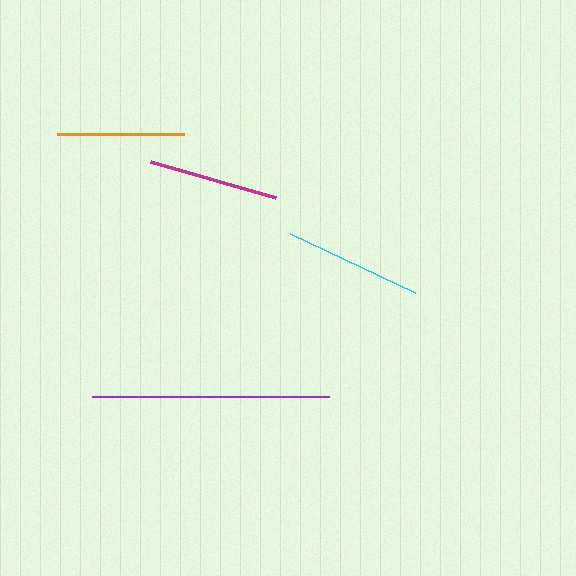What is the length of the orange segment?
The orange segment is approximately 127 pixels long.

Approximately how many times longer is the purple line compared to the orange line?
The purple line is approximately 1.9 times the length of the orange line.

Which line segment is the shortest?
The orange line is the shortest at approximately 127 pixels.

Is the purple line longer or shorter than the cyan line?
The purple line is longer than the cyan line.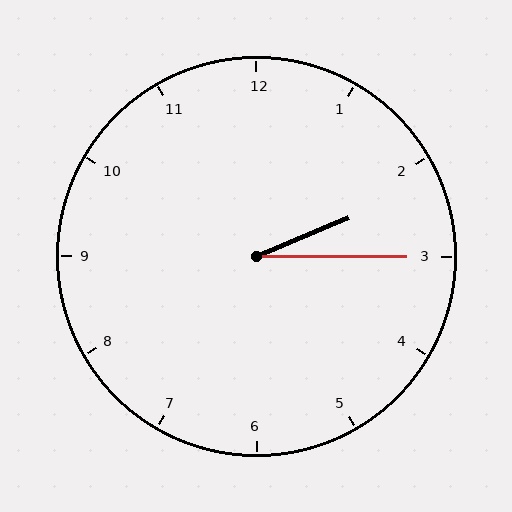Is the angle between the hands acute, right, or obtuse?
It is acute.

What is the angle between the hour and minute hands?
Approximately 22 degrees.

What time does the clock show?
2:15.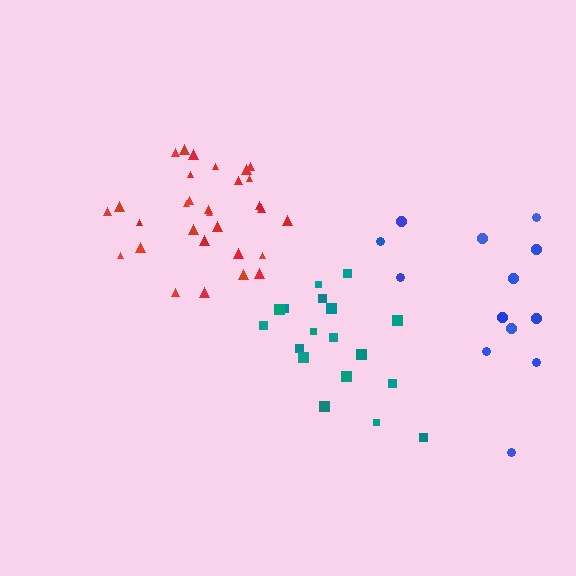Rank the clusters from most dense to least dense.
red, teal, blue.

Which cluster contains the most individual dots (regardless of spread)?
Red (30).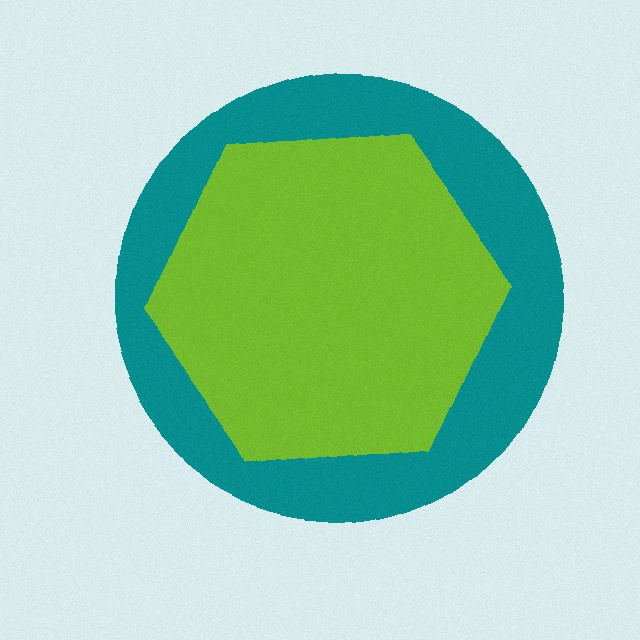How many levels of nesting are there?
2.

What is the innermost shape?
The lime hexagon.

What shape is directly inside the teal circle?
The lime hexagon.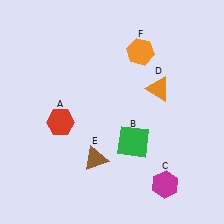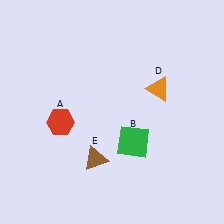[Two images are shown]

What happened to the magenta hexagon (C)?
The magenta hexagon (C) was removed in Image 2. It was in the bottom-right area of Image 1.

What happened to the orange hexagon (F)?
The orange hexagon (F) was removed in Image 2. It was in the top-right area of Image 1.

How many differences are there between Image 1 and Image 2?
There are 2 differences between the two images.